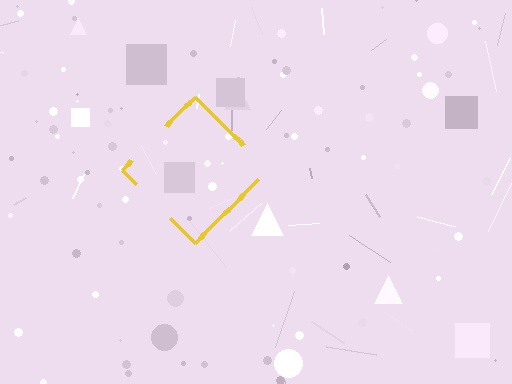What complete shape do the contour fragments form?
The contour fragments form a diamond.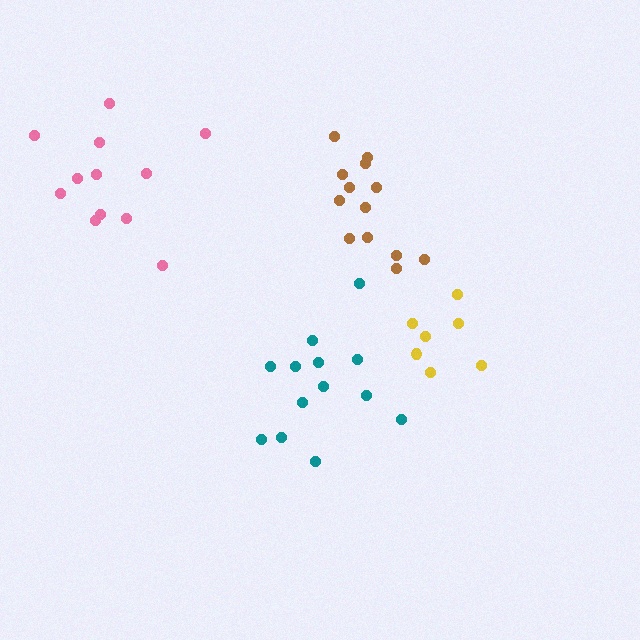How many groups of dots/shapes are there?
There are 4 groups.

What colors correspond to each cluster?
The clusters are colored: pink, teal, brown, yellow.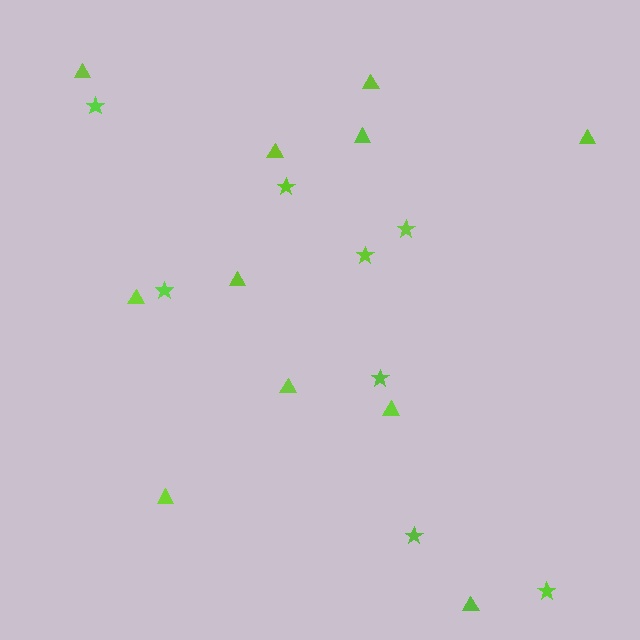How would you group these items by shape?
There are 2 groups: one group of triangles (11) and one group of stars (8).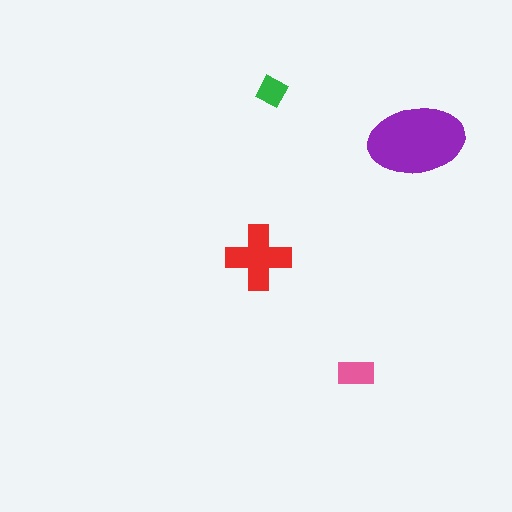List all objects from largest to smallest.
The purple ellipse, the red cross, the pink rectangle, the green diamond.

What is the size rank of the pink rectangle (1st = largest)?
3rd.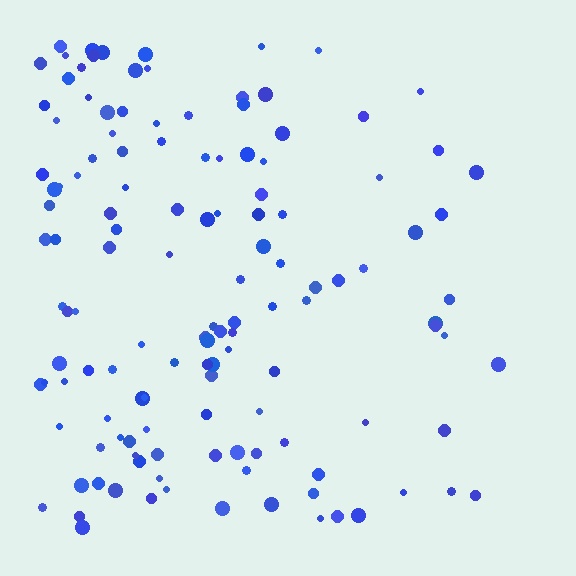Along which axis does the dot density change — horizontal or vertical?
Horizontal.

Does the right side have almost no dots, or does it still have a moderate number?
Still a moderate number, just noticeably fewer than the left.